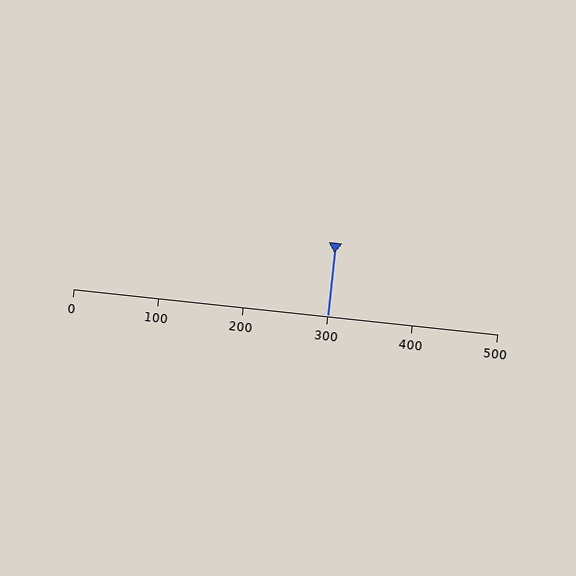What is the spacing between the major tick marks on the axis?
The major ticks are spaced 100 apart.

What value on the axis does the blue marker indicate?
The marker indicates approximately 300.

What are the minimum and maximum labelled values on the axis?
The axis runs from 0 to 500.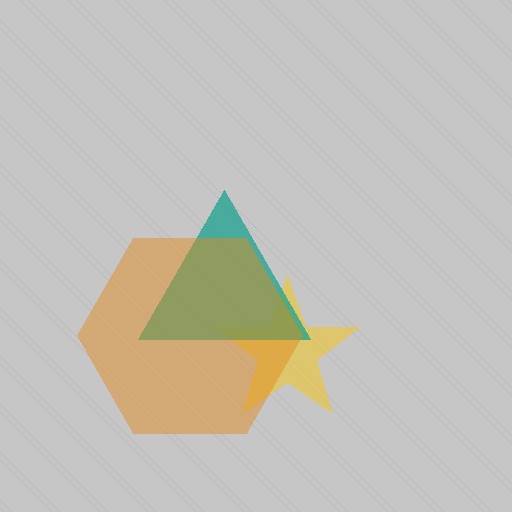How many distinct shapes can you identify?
There are 3 distinct shapes: a yellow star, a teal triangle, an orange hexagon.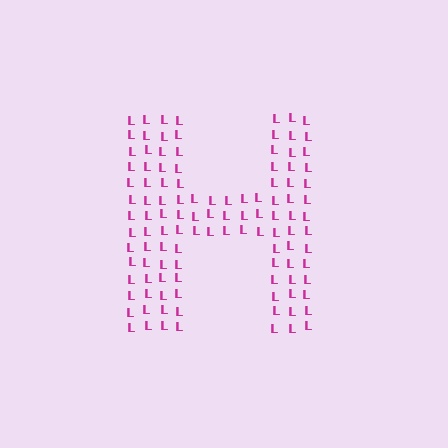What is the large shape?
The large shape is the letter H.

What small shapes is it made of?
It is made of small letter L's.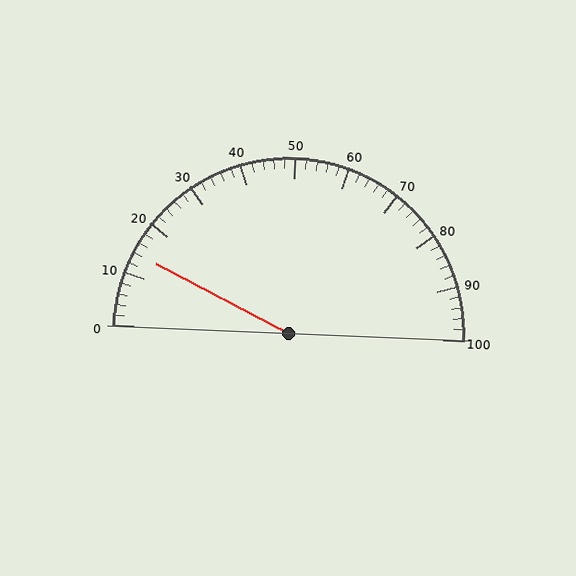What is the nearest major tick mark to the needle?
The nearest major tick mark is 10.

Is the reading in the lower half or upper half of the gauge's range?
The reading is in the lower half of the range (0 to 100).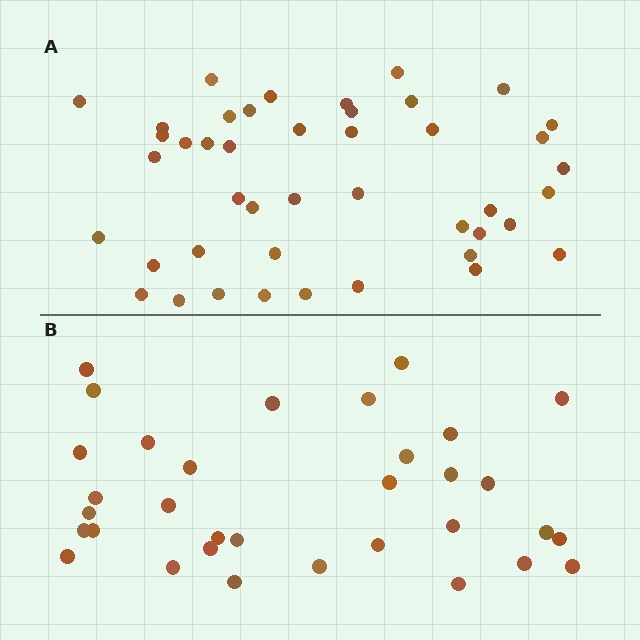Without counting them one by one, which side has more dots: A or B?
Region A (the top region) has more dots.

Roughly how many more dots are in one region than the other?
Region A has roughly 12 or so more dots than region B.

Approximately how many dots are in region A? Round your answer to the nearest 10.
About 40 dots. (The exact count is 44, which rounds to 40.)